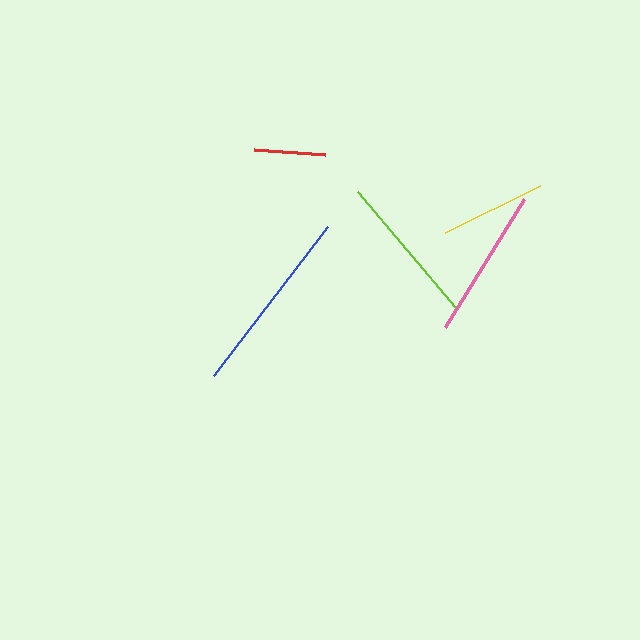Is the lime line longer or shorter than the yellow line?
The lime line is longer than the yellow line.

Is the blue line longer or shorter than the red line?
The blue line is longer than the red line.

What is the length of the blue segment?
The blue segment is approximately 187 pixels long.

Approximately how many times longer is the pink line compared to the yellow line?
The pink line is approximately 1.4 times the length of the yellow line.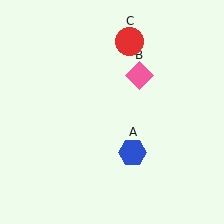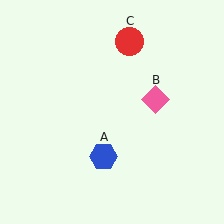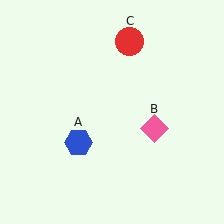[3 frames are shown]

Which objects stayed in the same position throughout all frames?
Red circle (object C) remained stationary.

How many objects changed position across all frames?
2 objects changed position: blue hexagon (object A), pink diamond (object B).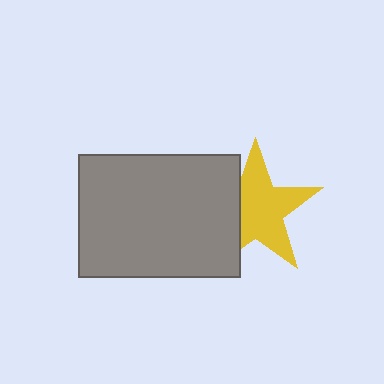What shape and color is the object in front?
The object in front is a gray rectangle.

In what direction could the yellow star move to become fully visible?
The yellow star could move right. That would shift it out from behind the gray rectangle entirely.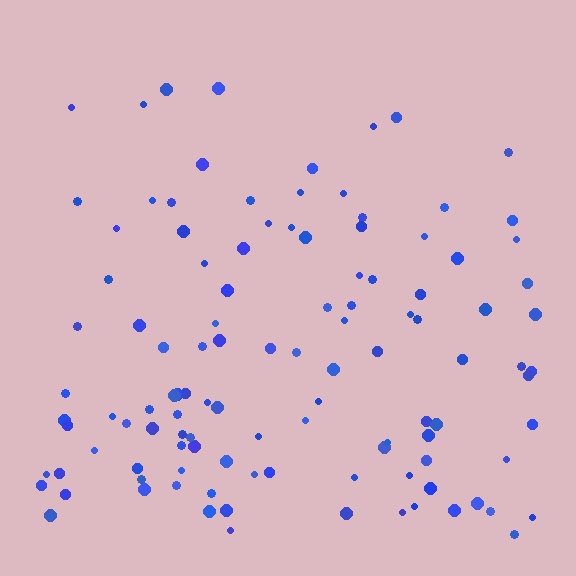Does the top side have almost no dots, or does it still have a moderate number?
Still a moderate number, just noticeably fewer than the bottom.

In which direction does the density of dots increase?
From top to bottom, with the bottom side densest.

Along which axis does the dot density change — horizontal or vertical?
Vertical.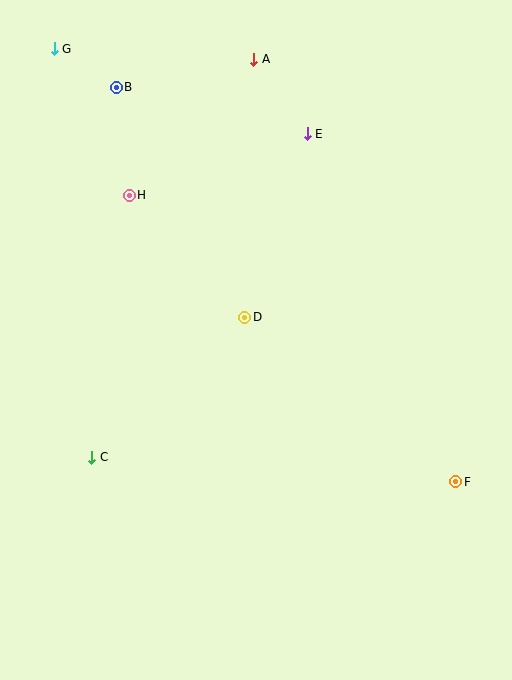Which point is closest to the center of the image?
Point D at (245, 317) is closest to the center.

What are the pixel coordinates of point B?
Point B is at (116, 87).